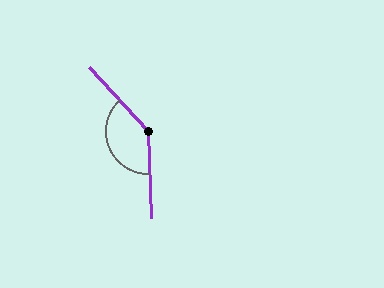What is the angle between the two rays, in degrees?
Approximately 139 degrees.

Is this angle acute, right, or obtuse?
It is obtuse.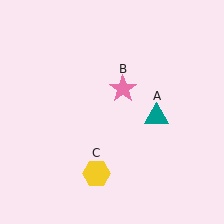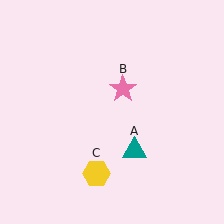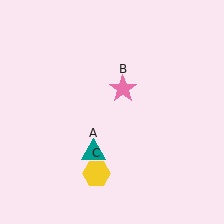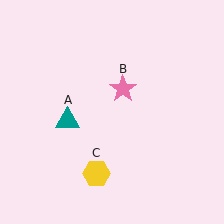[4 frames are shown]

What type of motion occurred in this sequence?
The teal triangle (object A) rotated clockwise around the center of the scene.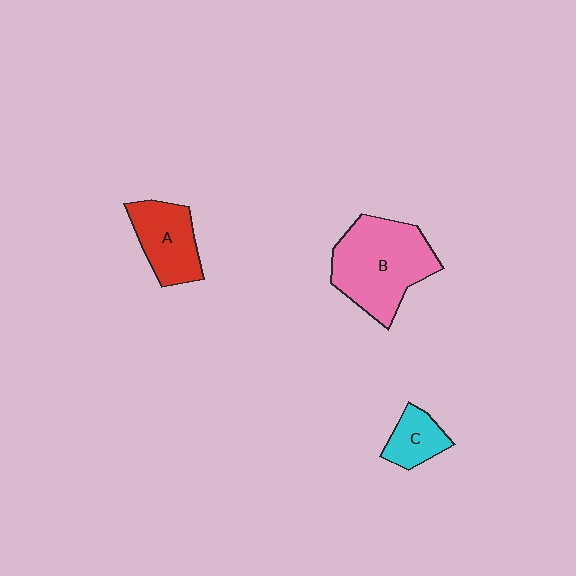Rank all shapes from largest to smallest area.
From largest to smallest: B (pink), A (red), C (cyan).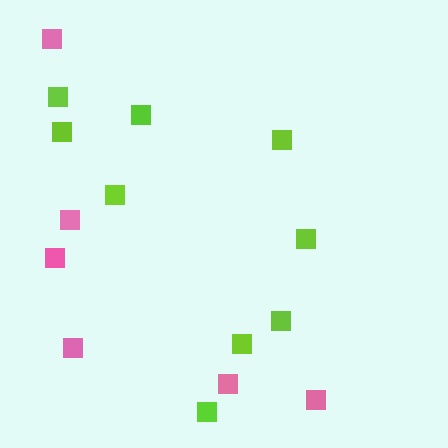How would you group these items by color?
There are 2 groups: one group of pink squares (6) and one group of lime squares (9).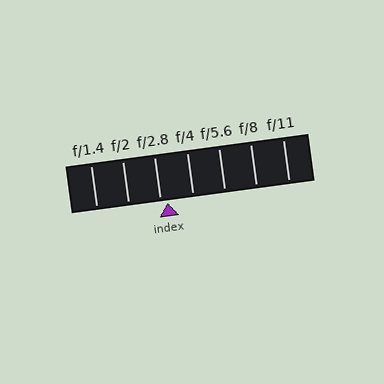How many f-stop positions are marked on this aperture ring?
There are 7 f-stop positions marked.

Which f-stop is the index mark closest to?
The index mark is closest to f/2.8.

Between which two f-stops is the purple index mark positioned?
The index mark is between f/2.8 and f/4.